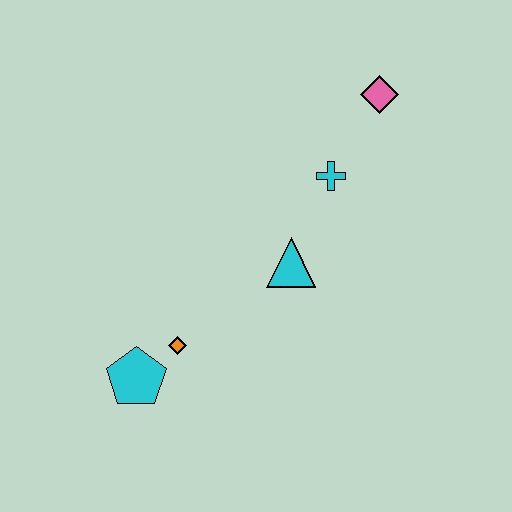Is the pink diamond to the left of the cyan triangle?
No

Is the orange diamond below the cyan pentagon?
No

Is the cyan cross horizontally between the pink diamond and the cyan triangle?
Yes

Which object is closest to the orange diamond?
The cyan pentagon is closest to the orange diamond.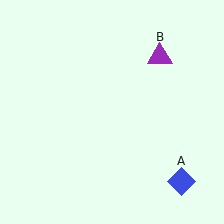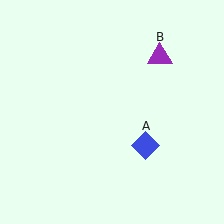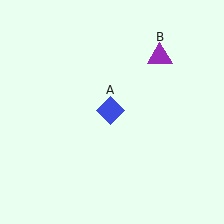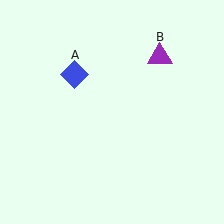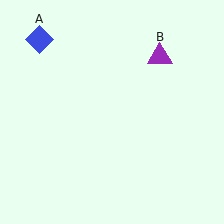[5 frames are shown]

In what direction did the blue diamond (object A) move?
The blue diamond (object A) moved up and to the left.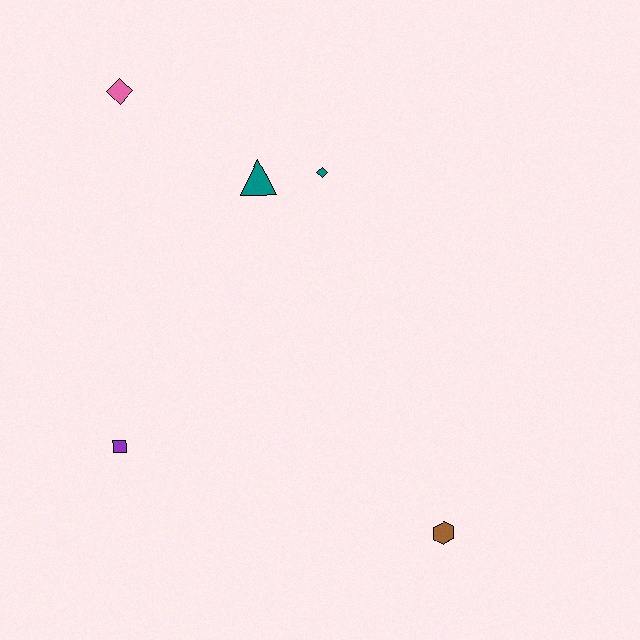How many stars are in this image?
There are no stars.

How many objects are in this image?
There are 5 objects.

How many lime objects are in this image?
There are no lime objects.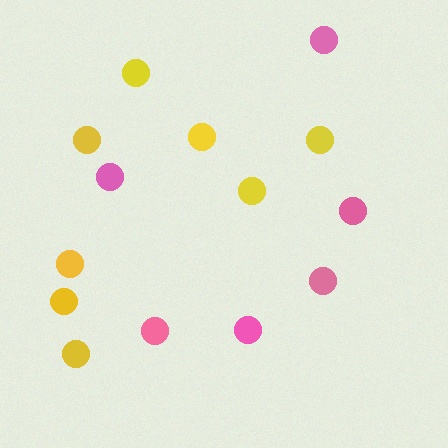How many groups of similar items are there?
There are 2 groups: one group of yellow circles (8) and one group of pink circles (6).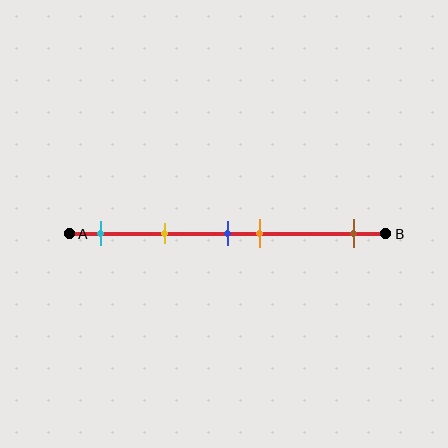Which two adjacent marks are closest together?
The blue and orange marks are the closest adjacent pair.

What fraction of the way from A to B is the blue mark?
The blue mark is approximately 50% (0.5) of the way from A to B.